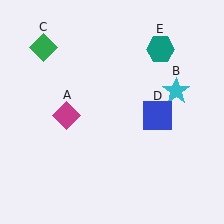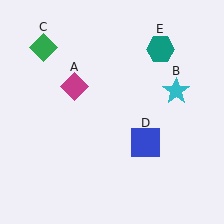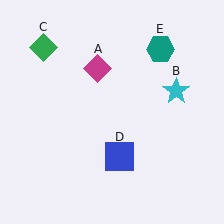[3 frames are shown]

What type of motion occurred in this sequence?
The magenta diamond (object A), blue square (object D) rotated clockwise around the center of the scene.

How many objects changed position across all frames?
2 objects changed position: magenta diamond (object A), blue square (object D).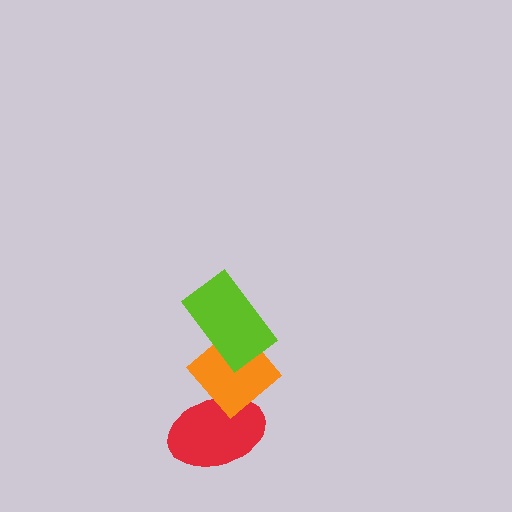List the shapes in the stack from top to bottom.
From top to bottom: the lime rectangle, the orange diamond, the red ellipse.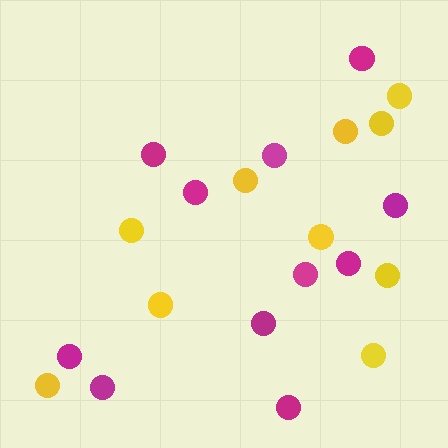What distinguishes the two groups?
There are 2 groups: one group of magenta circles (11) and one group of yellow circles (10).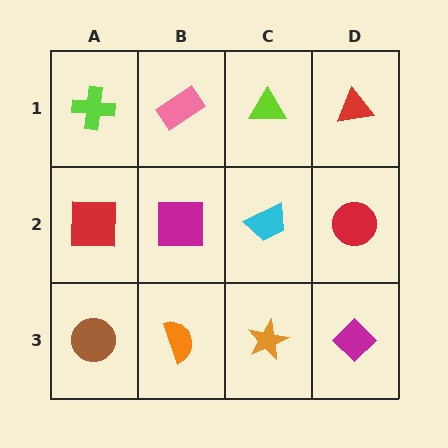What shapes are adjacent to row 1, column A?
A red square (row 2, column A), a pink rectangle (row 1, column B).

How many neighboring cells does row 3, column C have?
3.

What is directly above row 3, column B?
A magenta square.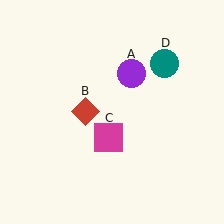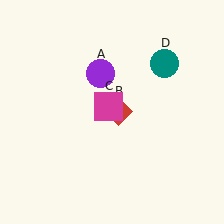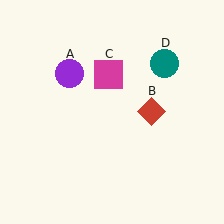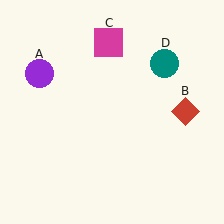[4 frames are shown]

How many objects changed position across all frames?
3 objects changed position: purple circle (object A), red diamond (object B), magenta square (object C).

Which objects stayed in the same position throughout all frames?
Teal circle (object D) remained stationary.